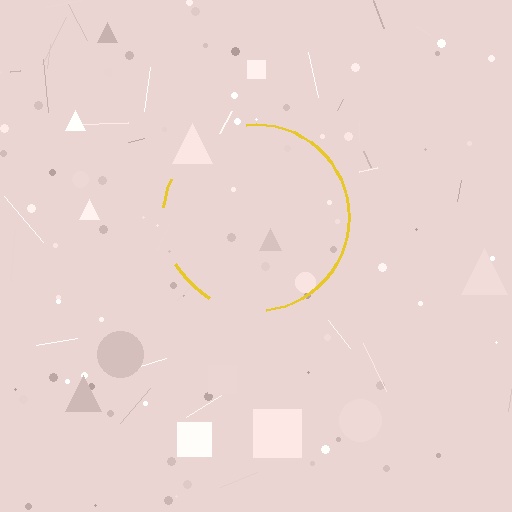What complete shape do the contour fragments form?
The contour fragments form a circle.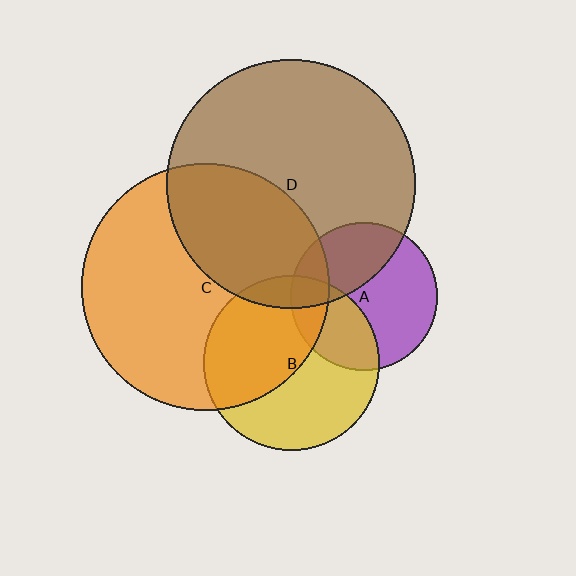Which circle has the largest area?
Circle D (brown).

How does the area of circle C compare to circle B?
Approximately 2.0 times.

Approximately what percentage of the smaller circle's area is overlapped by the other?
Approximately 35%.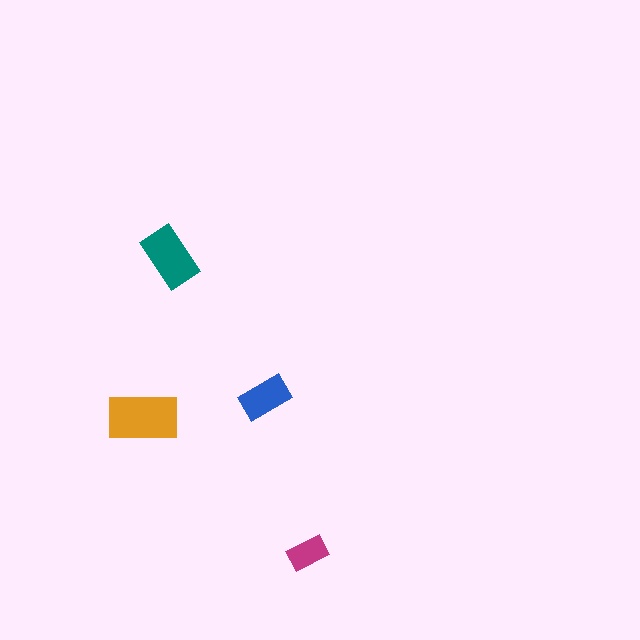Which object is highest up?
The teal rectangle is topmost.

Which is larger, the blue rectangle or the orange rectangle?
The orange one.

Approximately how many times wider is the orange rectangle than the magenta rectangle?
About 2 times wider.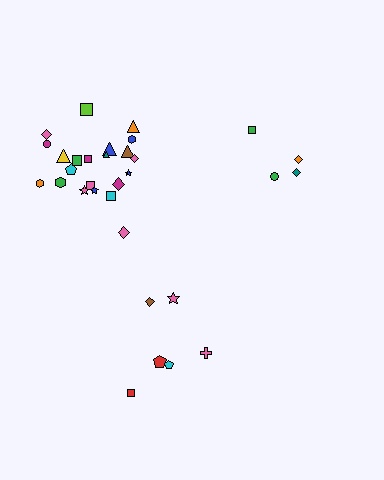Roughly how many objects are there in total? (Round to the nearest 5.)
Roughly 30 objects in total.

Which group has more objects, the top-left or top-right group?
The top-left group.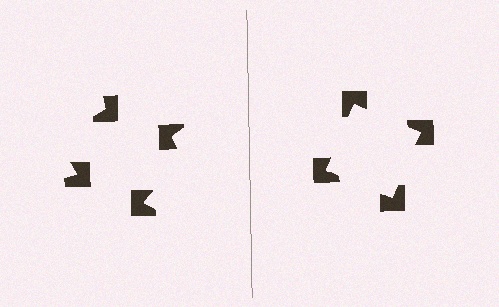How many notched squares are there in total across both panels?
8 — 4 on each side.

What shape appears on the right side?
An illusory square.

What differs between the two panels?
The notched squares are positioned identically on both sides; only the wedge orientations differ. On the right they align to a square; on the left they are misaligned.